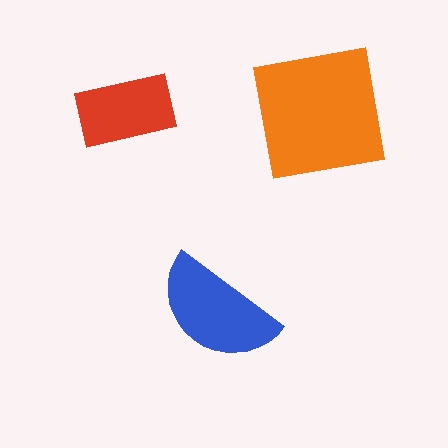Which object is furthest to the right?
The orange square is rightmost.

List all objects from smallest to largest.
The red rectangle, the blue semicircle, the orange square.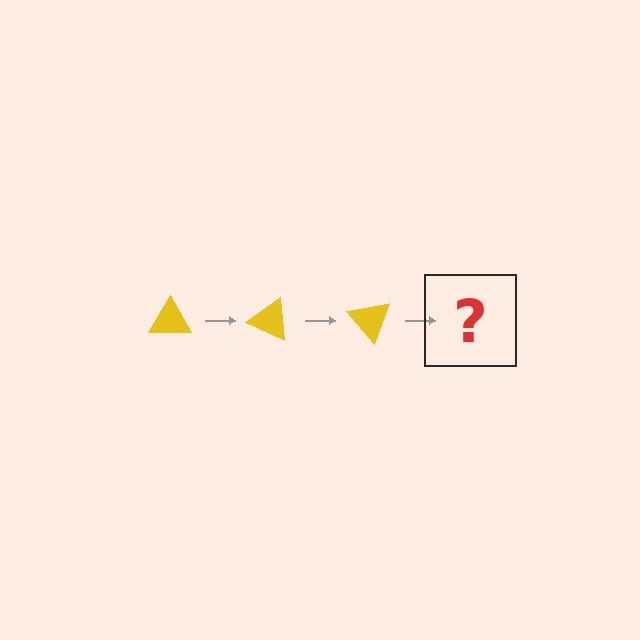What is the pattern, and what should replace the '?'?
The pattern is that the triangle rotates 25 degrees each step. The '?' should be a yellow triangle rotated 75 degrees.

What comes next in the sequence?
The next element should be a yellow triangle rotated 75 degrees.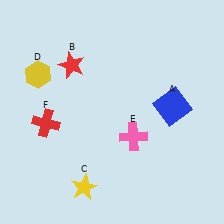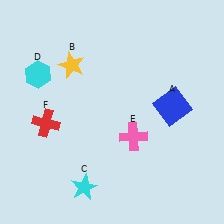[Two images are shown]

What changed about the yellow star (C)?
In Image 1, C is yellow. In Image 2, it changed to cyan.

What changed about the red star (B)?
In Image 1, B is red. In Image 2, it changed to yellow.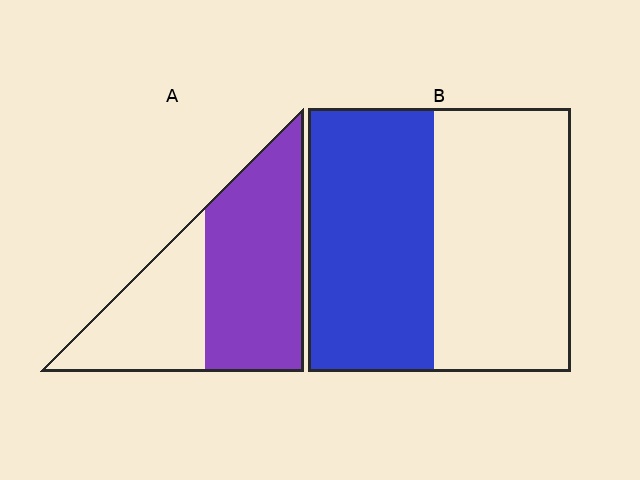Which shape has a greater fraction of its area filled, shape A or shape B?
Shape A.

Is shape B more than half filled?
Roughly half.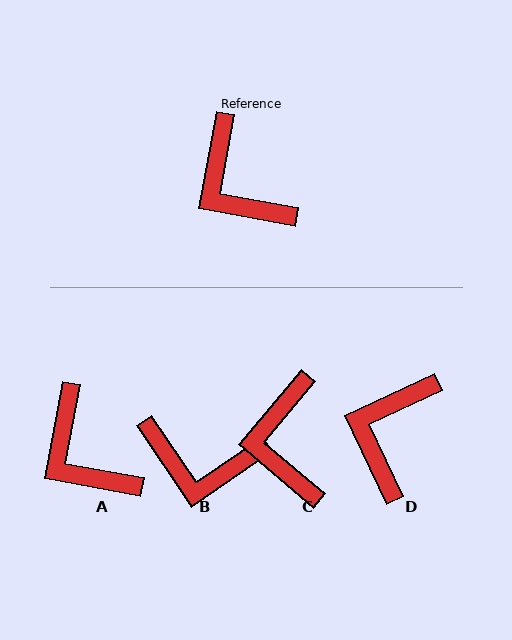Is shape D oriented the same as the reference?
No, it is off by about 54 degrees.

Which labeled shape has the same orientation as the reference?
A.